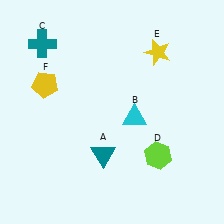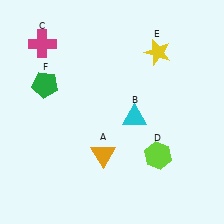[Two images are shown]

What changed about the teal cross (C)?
In Image 1, C is teal. In Image 2, it changed to magenta.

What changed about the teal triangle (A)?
In Image 1, A is teal. In Image 2, it changed to orange.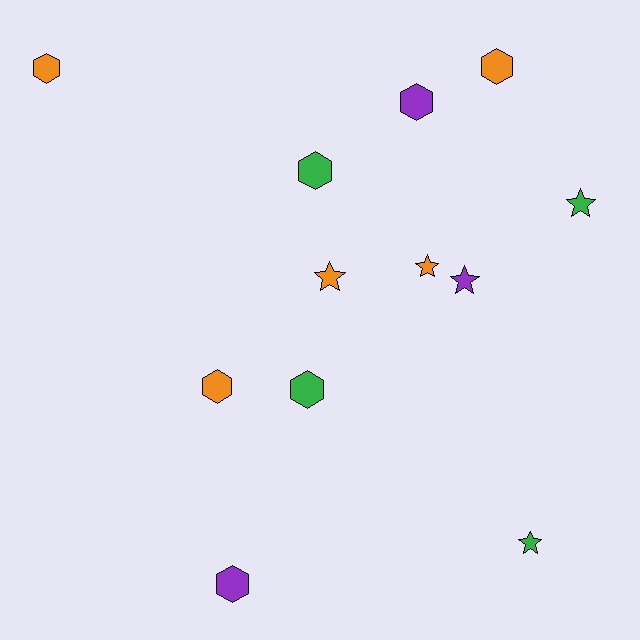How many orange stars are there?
There are 2 orange stars.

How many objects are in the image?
There are 12 objects.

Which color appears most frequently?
Orange, with 5 objects.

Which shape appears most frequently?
Hexagon, with 7 objects.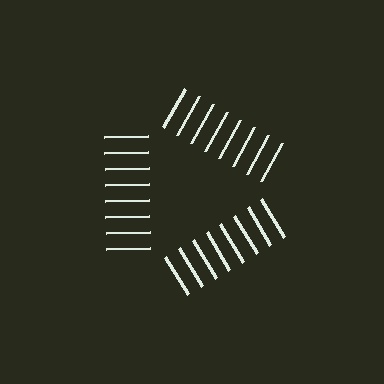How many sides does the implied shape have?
3 sides — the line-ends trace a triangle.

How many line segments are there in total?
24 — 8 along each of the 3 edges.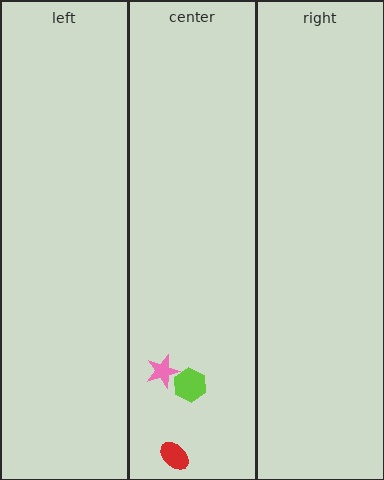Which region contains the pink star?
The center region.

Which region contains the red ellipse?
The center region.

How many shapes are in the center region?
3.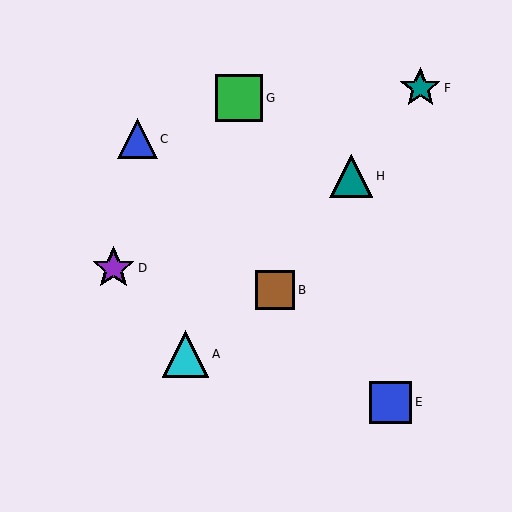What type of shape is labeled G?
Shape G is a green square.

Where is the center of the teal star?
The center of the teal star is at (420, 88).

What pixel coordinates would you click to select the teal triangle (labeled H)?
Click at (351, 176) to select the teal triangle H.